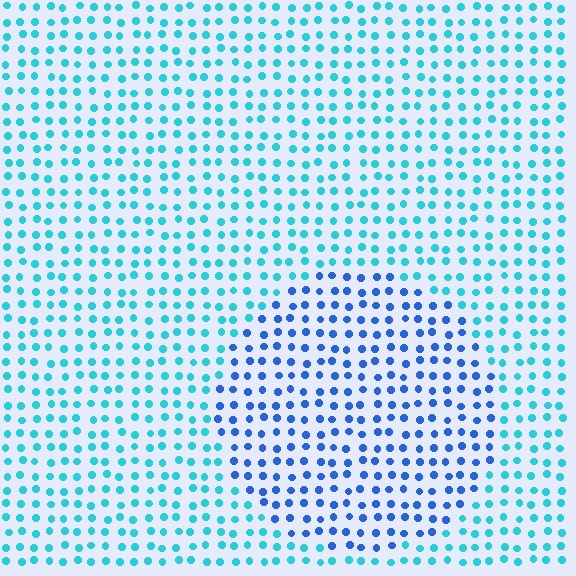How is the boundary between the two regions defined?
The boundary is defined purely by a slight shift in hue (about 36 degrees). Spacing, size, and orientation are identical on both sides.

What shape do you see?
I see a circle.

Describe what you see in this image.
The image is filled with small cyan elements in a uniform arrangement. A circle-shaped region is visible where the elements are tinted to a slightly different hue, forming a subtle color boundary.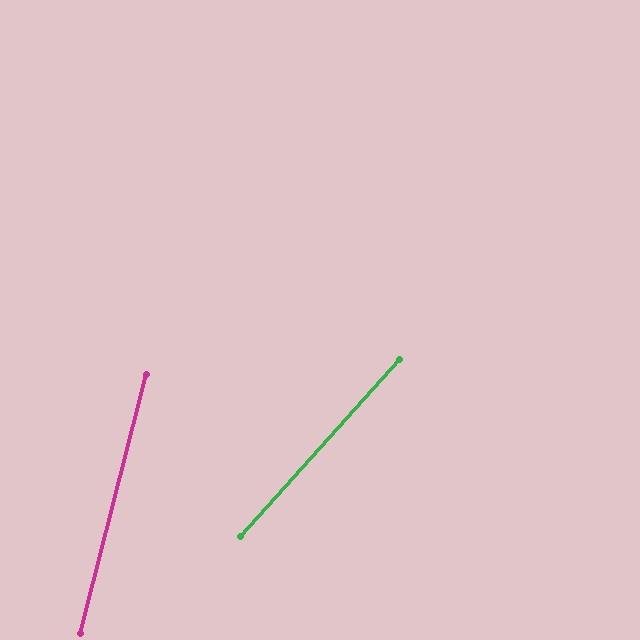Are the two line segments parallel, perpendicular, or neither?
Neither parallel nor perpendicular — they differ by about 28°.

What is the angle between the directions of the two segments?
Approximately 28 degrees.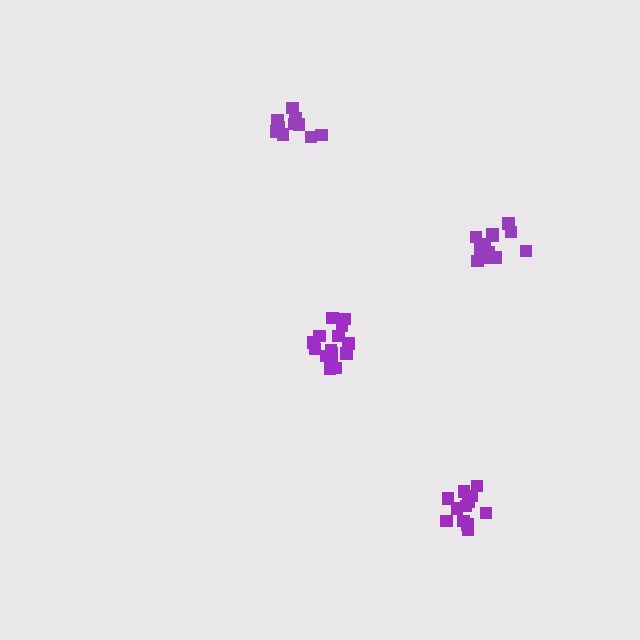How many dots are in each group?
Group 1: 16 dots, Group 2: 12 dots, Group 3: 13 dots, Group 4: 10 dots (51 total).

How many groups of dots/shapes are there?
There are 4 groups.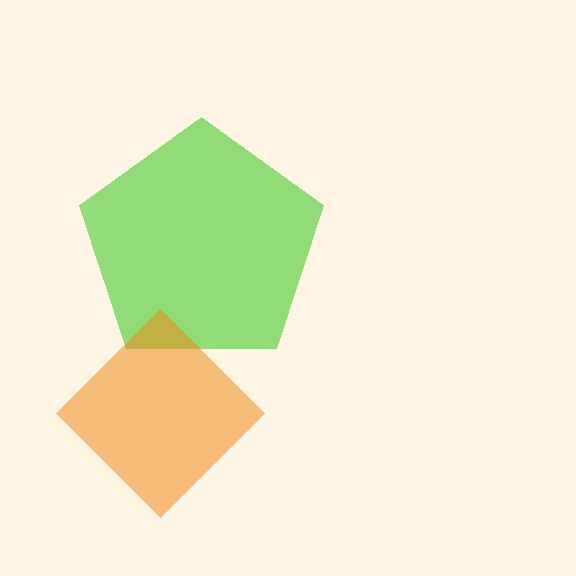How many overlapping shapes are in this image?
There are 2 overlapping shapes in the image.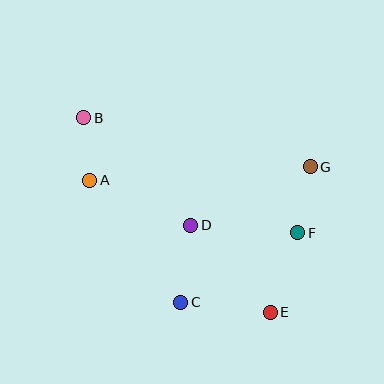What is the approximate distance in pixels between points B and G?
The distance between B and G is approximately 232 pixels.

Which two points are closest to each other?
Points A and B are closest to each other.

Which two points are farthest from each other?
Points B and E are farthest from each other.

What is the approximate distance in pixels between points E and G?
The distance between E and G is approximately 151 pixels.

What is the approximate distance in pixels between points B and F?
The distance between B and F is approximately 243 pixels.